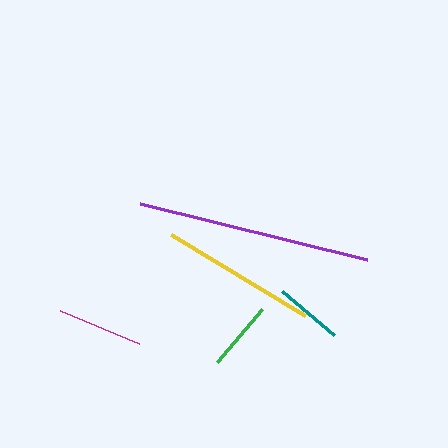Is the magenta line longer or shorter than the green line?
The magenta line is longer than the green line.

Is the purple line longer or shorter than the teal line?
The purple line is longer than the teal line.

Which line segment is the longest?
The purple line is the longest at approximately 233 pixels.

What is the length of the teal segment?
The teal segment is approximately 68 pixels long.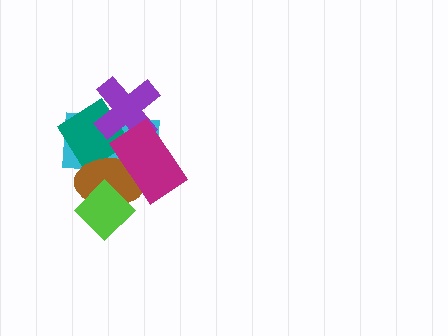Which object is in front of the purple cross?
The magenta rectangle is in front of the purple cross.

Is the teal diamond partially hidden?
Yes, it is partially covered by another shape.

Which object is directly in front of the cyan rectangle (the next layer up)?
The teal diamond is directly in front of the cyan rectangle.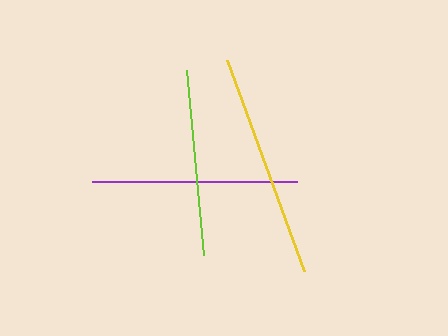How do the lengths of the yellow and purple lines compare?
The yellow and purple lines are approximately the same length.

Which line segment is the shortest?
The lime line is the shortest at approximately 185 pixels.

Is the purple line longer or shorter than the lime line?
The purple line is longer than the lime line.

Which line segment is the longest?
The yellow line is the longest at approximately 225 pixels.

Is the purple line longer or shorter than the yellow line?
The yellow line is longer than the purple line.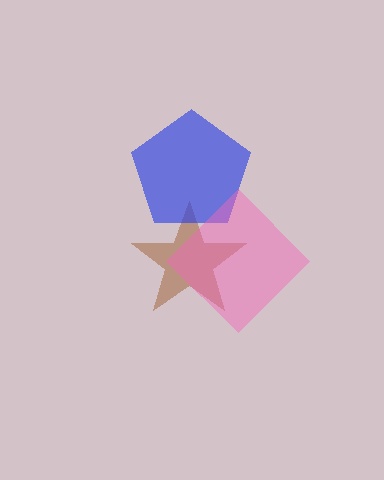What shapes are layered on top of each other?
The layered shapes are: a brown star, a blue pentagon, a pink diamond.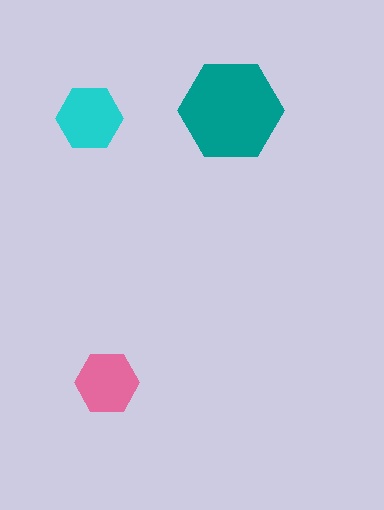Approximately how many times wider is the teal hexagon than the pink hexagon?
About 1.5 times wider.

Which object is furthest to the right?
The teal hexagon is rightmost.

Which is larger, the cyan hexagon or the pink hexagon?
The cyan one.